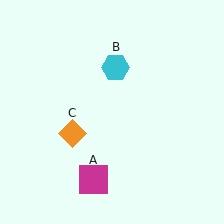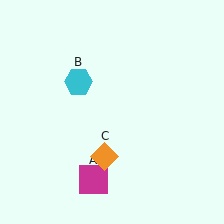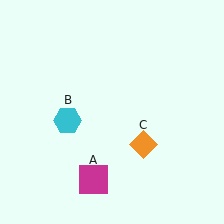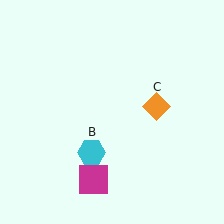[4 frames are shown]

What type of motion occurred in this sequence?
The cyan hexagon (object B), orange diamond (object C) rotated counterclockwise around the center of the scene.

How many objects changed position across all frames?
2 objects changed position: cyan hexagon (object B), orange diamond (object C).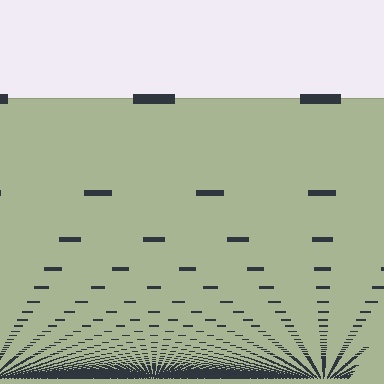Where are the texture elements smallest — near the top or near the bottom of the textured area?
Near the bottom.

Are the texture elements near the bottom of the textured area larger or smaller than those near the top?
Smaller. The gradient is inverted — elements near the bottom are smaller and denser.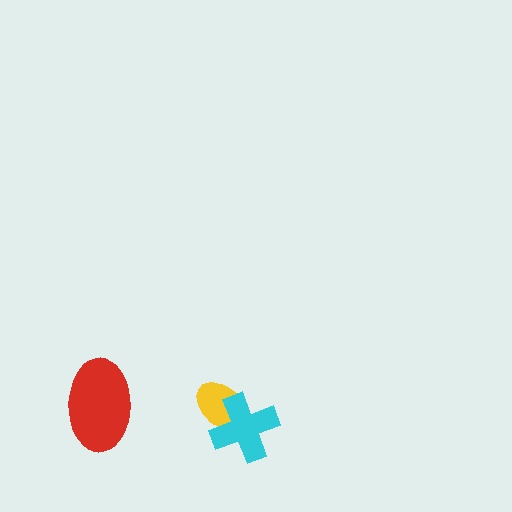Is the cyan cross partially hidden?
No, no other shape covers it.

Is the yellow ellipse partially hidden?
Yes, it is partially covered by another shape.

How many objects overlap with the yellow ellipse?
1 object overlaps with the yellow ellipse.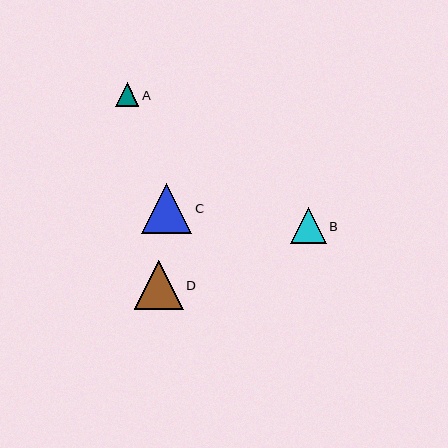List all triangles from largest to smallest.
From largest to smallest: C, D, B, A.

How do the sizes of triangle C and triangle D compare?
Triangle C and triangle D are approximately the same size.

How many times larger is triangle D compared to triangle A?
Triangle D is approximately 2.1 times the size of triangle A.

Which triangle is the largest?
Triangle C is the largest with a size of approximately 50 pixels.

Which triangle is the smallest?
Triangle A is the smallest with a size of approximately 24 pixels.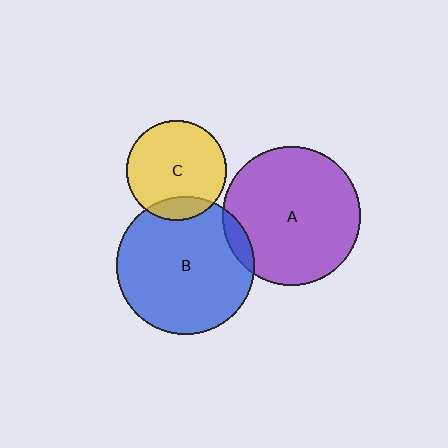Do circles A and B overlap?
Yes.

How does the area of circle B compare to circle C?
Approximately 1.9 times.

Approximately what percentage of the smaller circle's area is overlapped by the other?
Approximately 5%.